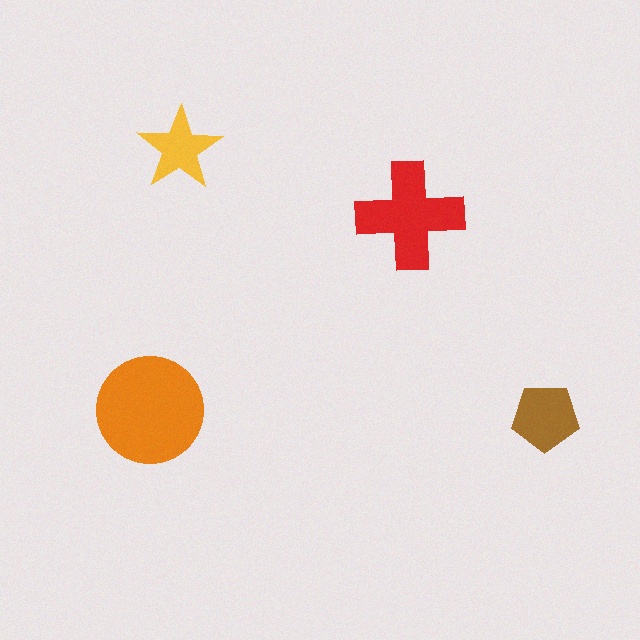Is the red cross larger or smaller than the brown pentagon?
Larger.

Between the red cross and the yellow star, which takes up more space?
The red cross.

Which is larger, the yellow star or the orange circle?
The orange circle.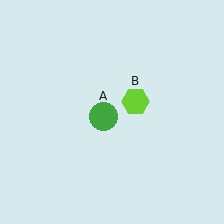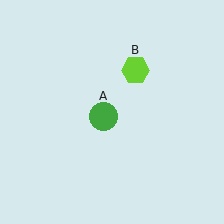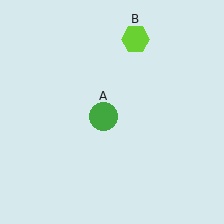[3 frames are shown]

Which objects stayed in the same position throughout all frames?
Green circle (object A) remained stationary.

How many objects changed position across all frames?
1 object changed position: lime hexagon (object B).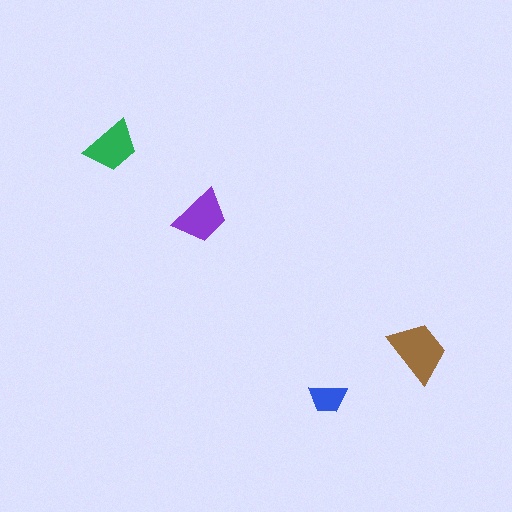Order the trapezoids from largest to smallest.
the brown one, the purple one, the green one, the blue one.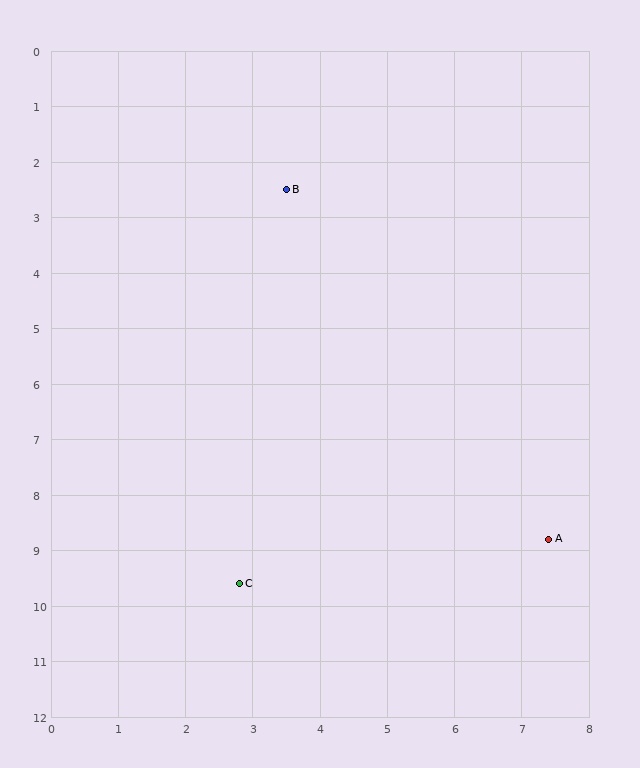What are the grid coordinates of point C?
Point C is at approximately (2.8, 9.6).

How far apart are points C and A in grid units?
Points C and A are about 4.7 grid units apart.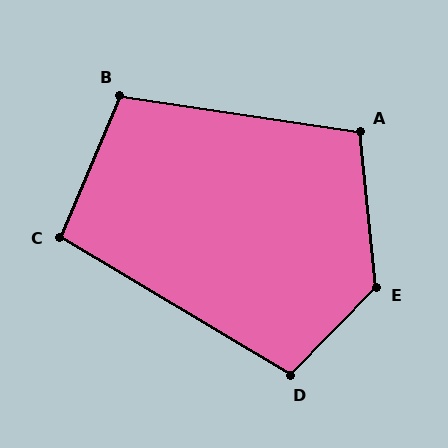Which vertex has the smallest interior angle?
C, at approximately 98 degrees.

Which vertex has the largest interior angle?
E, at approximately 130 degrees.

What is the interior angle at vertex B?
Approximately 105 degrees (obtuse).